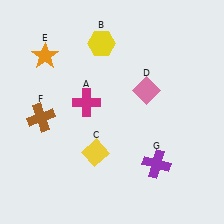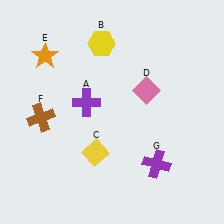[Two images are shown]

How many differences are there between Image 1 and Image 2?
There is 1 difference between the two images.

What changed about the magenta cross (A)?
In Image 1, A is magenta. In Image 2, it changed to purple.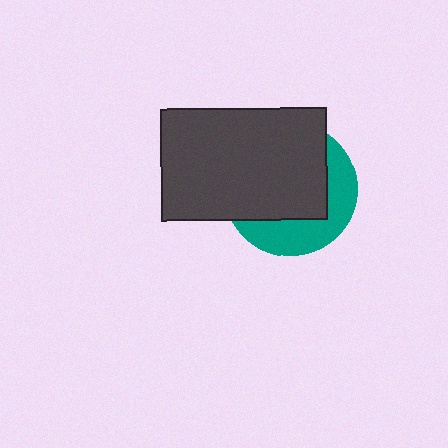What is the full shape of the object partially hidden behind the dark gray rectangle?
The partially hidden object is a teal circle.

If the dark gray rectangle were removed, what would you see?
You would see the complete teal circle.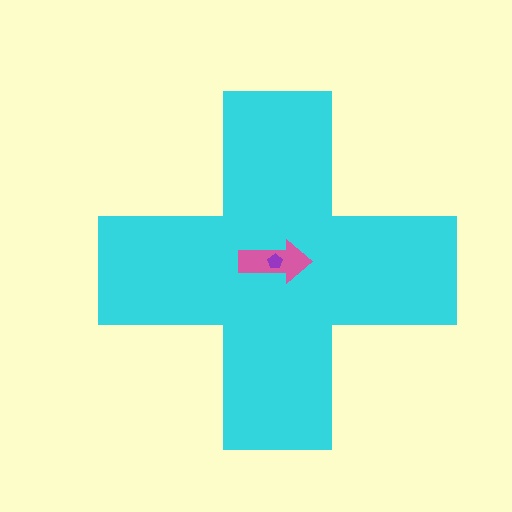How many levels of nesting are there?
3.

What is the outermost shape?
The cyan cross.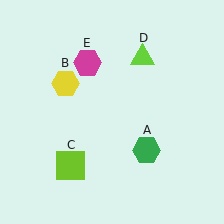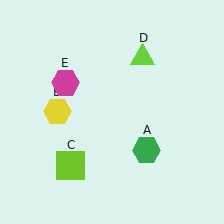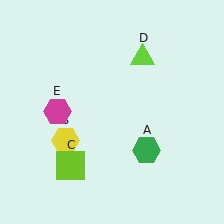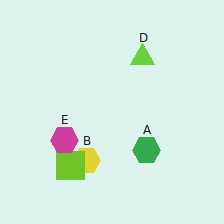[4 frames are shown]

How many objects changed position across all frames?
2 objects changed position: yellow hexagon (object B), magenta hexagon (object E).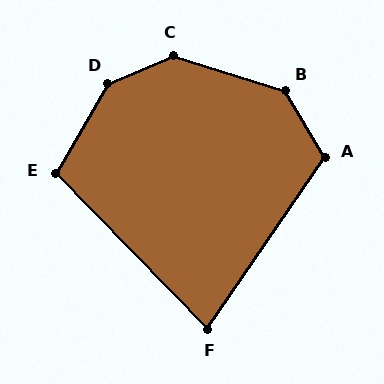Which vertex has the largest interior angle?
D, at approximately 143 degrees.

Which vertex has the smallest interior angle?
F, at approximately 79 degrees.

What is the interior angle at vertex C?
Approximately 140 degrees (obtuse).